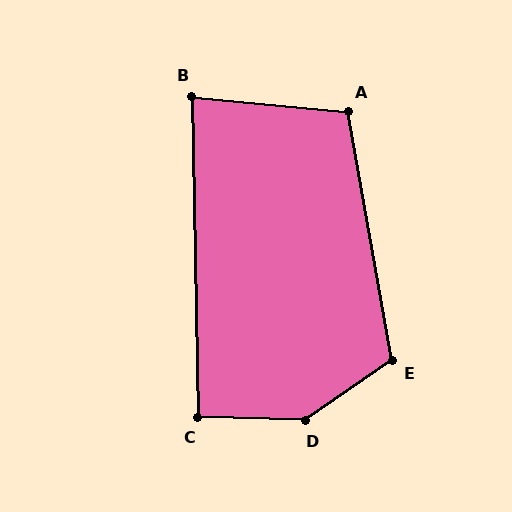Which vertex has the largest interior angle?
D, at approximately 144 degrees.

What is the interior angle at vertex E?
Approximately 115 degrees (obtuse).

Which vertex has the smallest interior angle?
B, at approximately 84 degrees.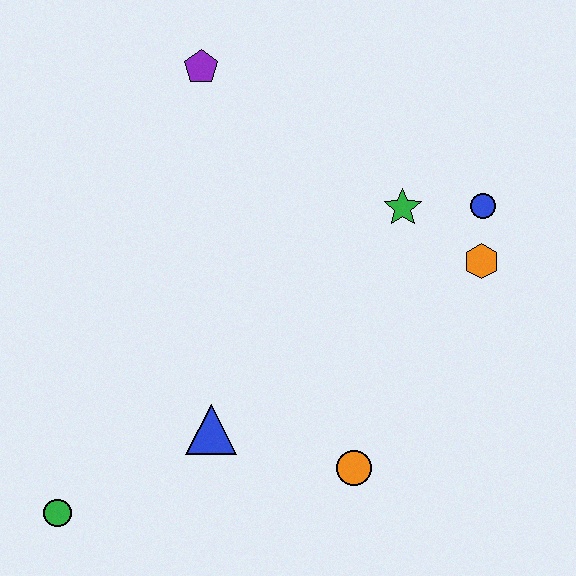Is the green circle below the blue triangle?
Yes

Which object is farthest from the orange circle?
The purple pentagon is farthest from the orange circle.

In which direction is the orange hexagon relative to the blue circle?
The orange hexagon is below the blue circle.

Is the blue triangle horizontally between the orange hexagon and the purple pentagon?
Yes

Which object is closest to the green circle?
The blue triangle is closest to the green circle.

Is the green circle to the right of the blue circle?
No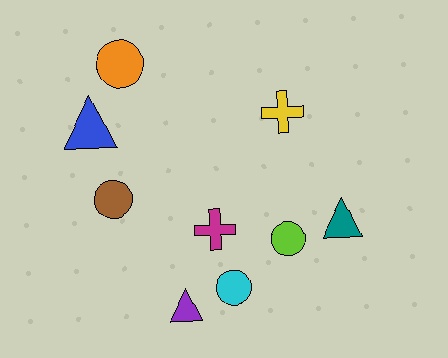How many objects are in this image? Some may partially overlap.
There are 9 objects.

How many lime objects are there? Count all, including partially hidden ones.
There is 1 lime object.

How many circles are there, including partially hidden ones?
There are 4 circles.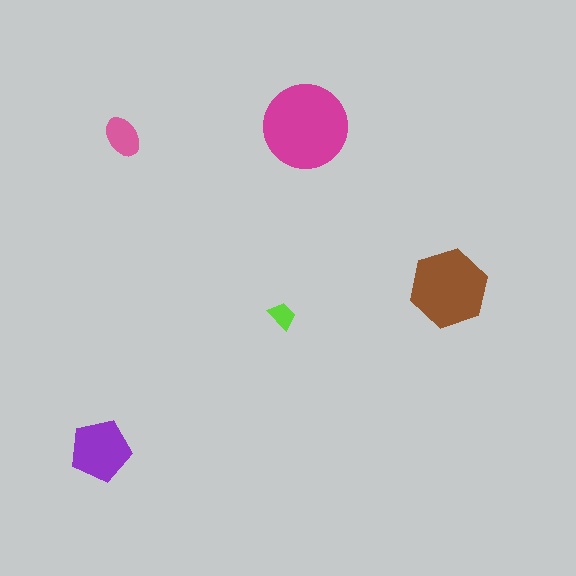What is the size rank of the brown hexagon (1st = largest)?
2nd.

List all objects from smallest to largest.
The lime trapezoid, the pink ellipse, the purple pentagon, the brown hexagon, the magenta circle.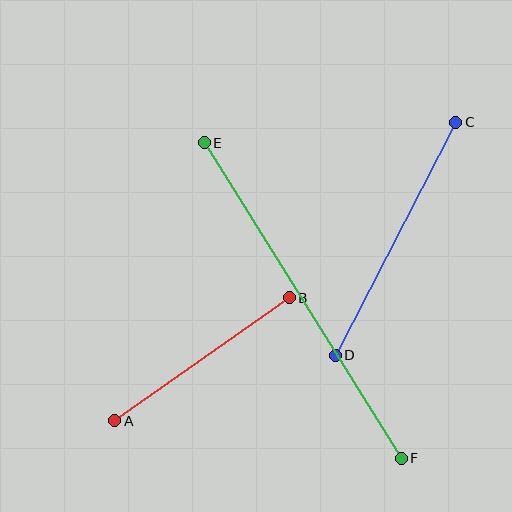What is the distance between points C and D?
The distance is approximately 262 pixels.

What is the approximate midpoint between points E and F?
The midpoint is at approximately (303, 300) pixels.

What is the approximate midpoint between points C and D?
The midpoint is at approximately (395, 239) pixels.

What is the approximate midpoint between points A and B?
The midpoint is at approximately (202, 359) pixels.